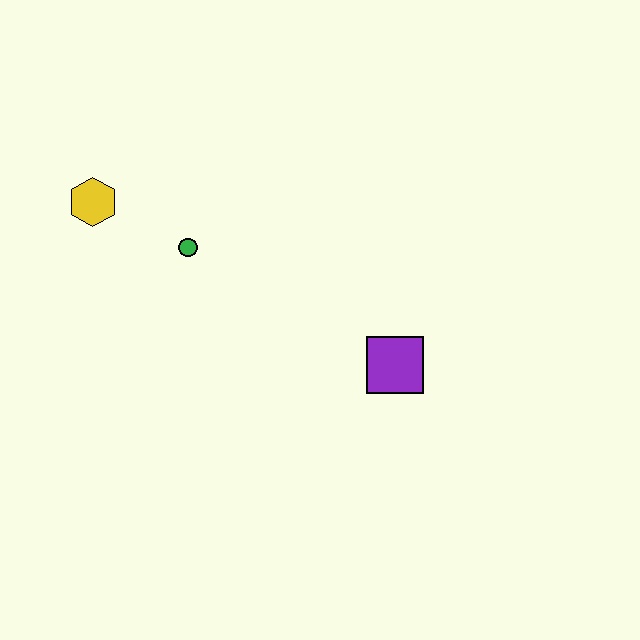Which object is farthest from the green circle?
The purple square is farthest from the green circle.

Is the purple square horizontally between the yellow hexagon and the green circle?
No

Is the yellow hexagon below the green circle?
No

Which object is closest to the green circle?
The yellow hexagon is closest to the green circle.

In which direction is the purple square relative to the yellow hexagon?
The purple square is to the right of the yellow hexagon.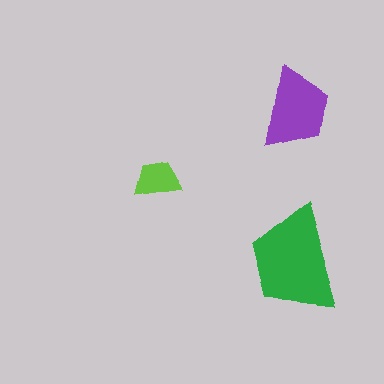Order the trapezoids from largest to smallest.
the green one, the purple one, the lime one.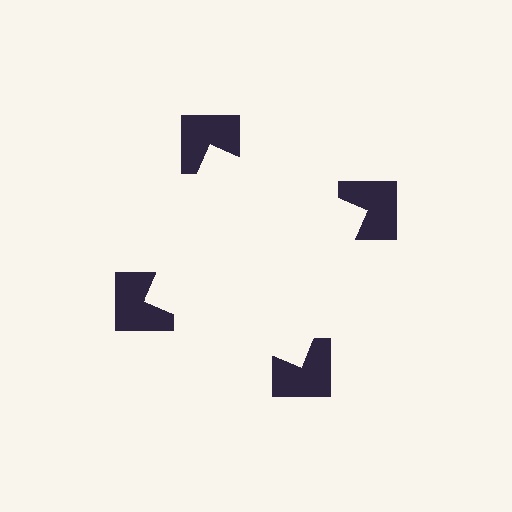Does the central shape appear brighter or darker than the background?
It typically appears slightly brighter than the background, even though no actual brightness change is drawn.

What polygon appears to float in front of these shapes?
An illusory square — its edges are inferred from the aligned wedge cuts in the notched squares, not physically drawn.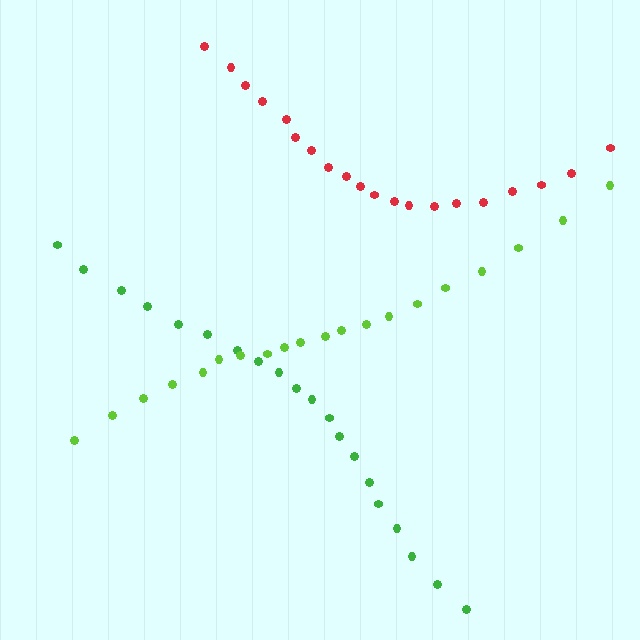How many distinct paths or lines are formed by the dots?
There are 3 distinct paths.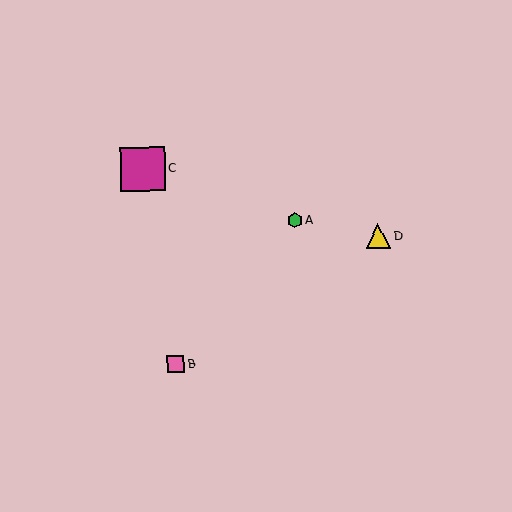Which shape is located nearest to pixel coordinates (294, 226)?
The green hexagon (labeled A) at (295, 220) is nearest to that location.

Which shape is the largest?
The magenta square (labeled C) is the largest.